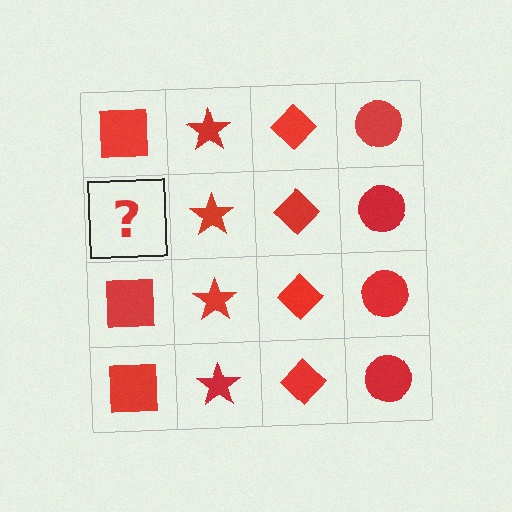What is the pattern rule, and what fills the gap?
The rule is that each column has a consistent shape. The gap should be filled with a red square.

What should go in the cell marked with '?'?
The missing cell should contain a red square.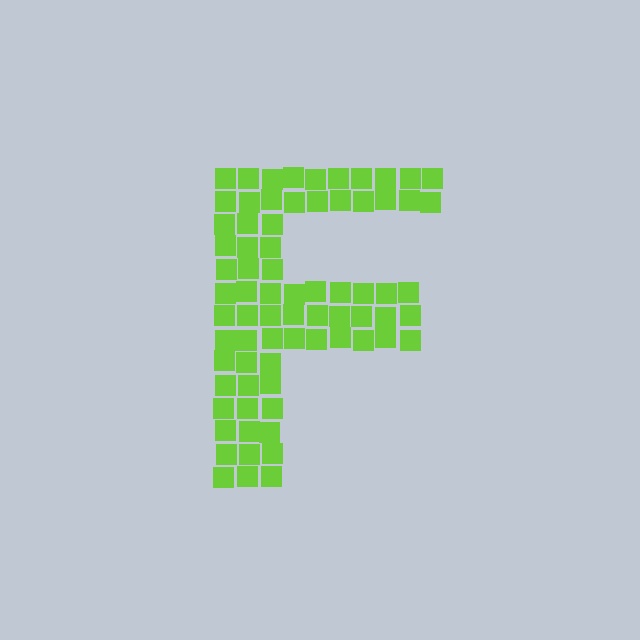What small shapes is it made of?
It is made of small squares.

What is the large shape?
The large shape is the letter F.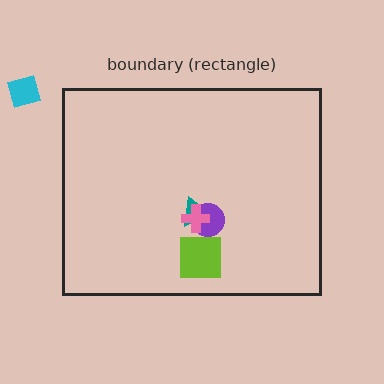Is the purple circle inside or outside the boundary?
Inside.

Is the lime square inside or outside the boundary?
Inside.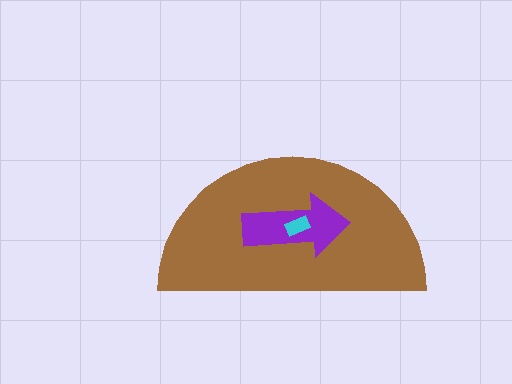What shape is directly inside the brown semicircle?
The purple arrow.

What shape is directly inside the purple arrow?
The cyan rectangle.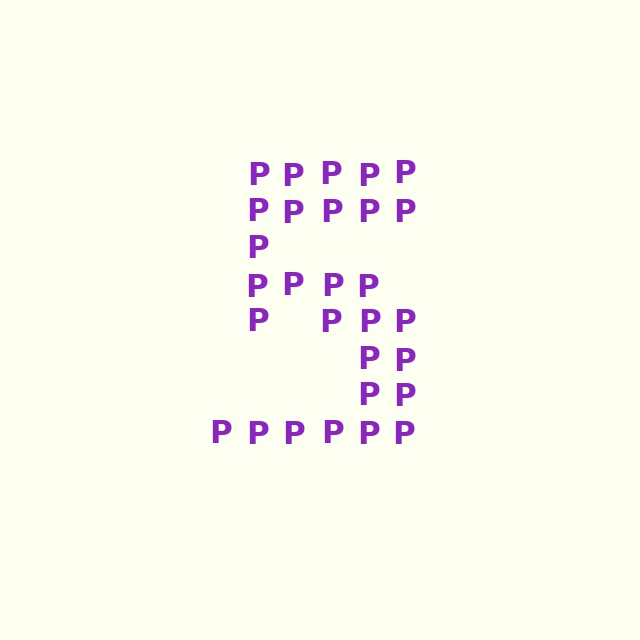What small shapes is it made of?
It is made of small letter P's.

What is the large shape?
The large shape is the digit 5.